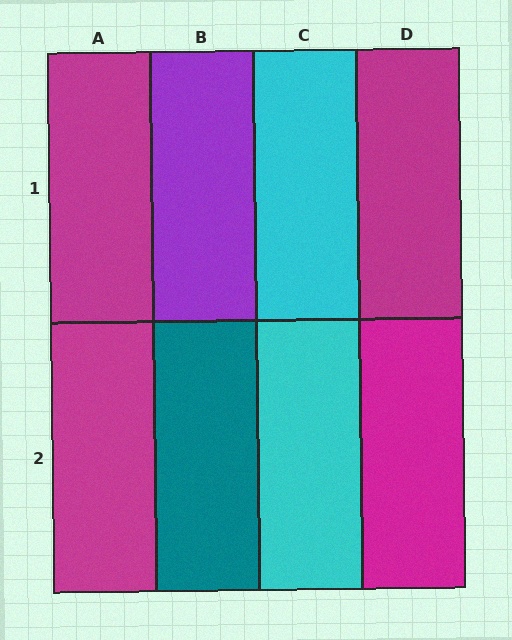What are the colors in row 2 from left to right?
Magenta, teal, cyan, magenta.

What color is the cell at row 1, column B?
Purple.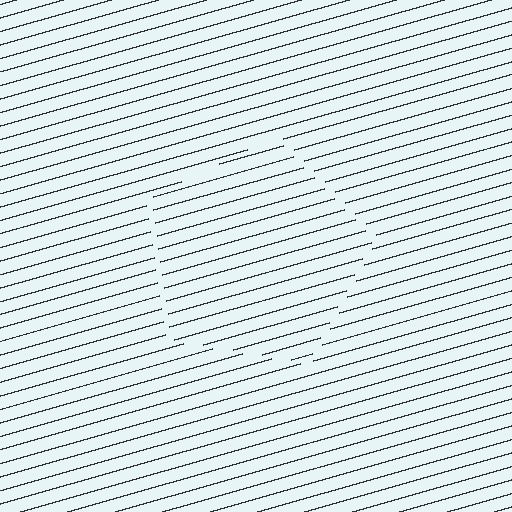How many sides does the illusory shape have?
5 sides — the line-ends trace a pentagon.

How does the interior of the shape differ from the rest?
The interior of the shape contains the same grating, shifted by half a period — the contour is defined by the phase discontinuity where line-ends from the inner and outer gratings abut.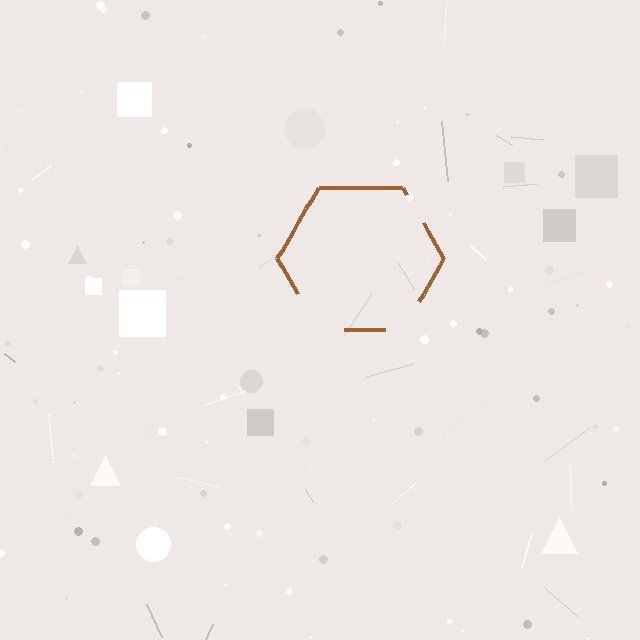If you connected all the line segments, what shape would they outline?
They would outline a hexagon.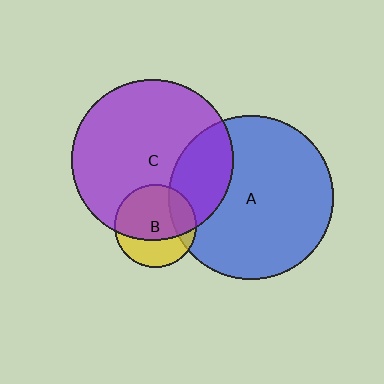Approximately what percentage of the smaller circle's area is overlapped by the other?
Approximately 20%.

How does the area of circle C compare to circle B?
Approximately 3.9 times.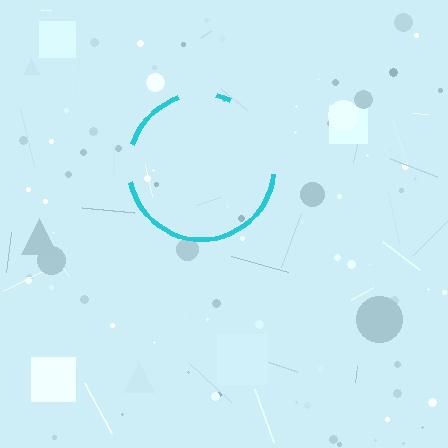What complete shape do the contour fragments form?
The contour fragments form a circle.